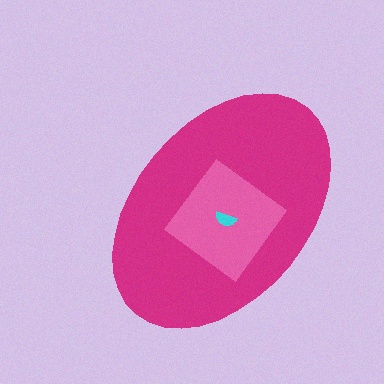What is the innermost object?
The cyan semicircle.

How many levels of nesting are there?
3.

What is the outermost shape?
The magenta ellipse.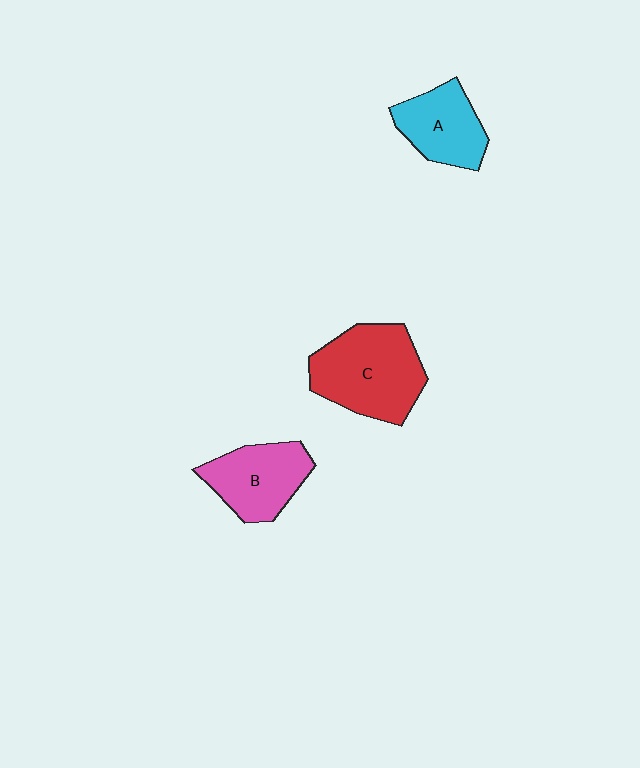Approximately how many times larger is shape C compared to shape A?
Approximately 1.5 times.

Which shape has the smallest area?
Shape A (cyan).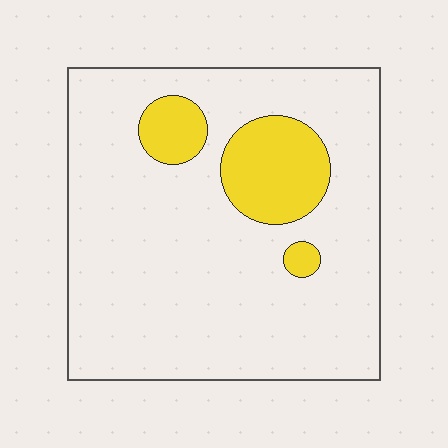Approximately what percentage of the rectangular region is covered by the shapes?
Approximately 15%.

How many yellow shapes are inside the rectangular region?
3.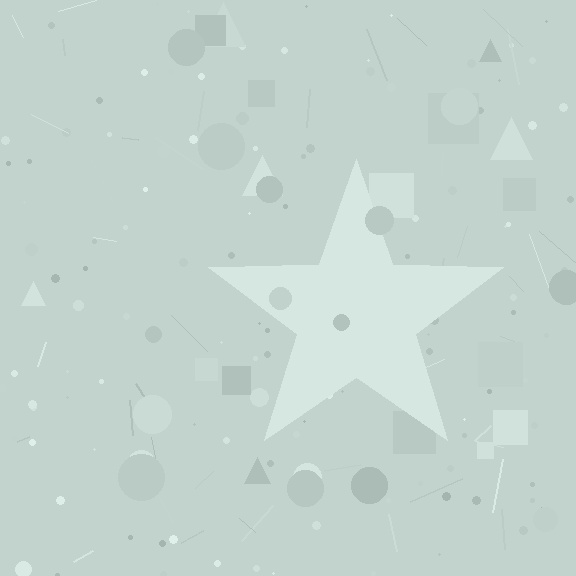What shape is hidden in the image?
A star is hidden in the image.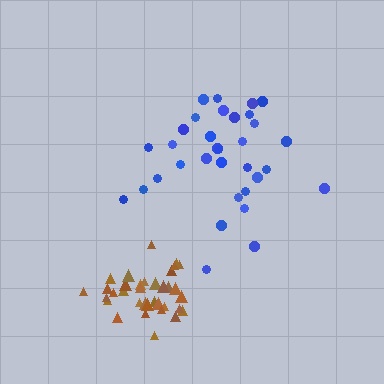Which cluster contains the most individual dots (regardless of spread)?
Brown (35).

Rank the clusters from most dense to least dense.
brown, blue.